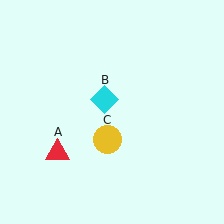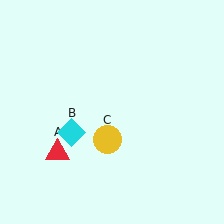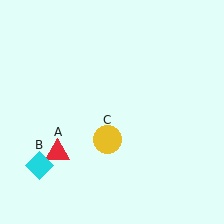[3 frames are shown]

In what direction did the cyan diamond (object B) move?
The cyan diamond (object B) moved down and to the left.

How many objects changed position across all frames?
1 object changed position: cyan diamond (object B).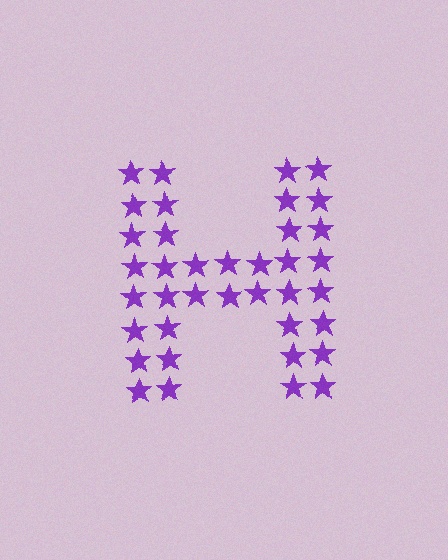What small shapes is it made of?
It is made of small stars.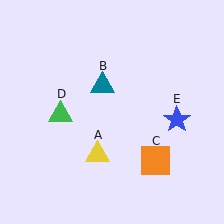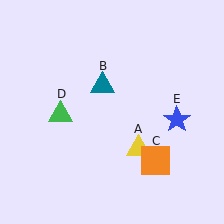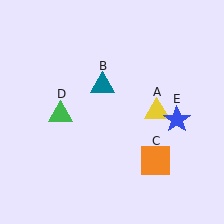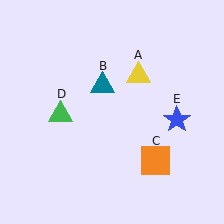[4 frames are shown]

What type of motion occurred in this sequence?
The yellow triangle (object A) rotated counterclockwise around the center of the scene.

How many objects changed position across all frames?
1 object changed position: yellow triangle (object A).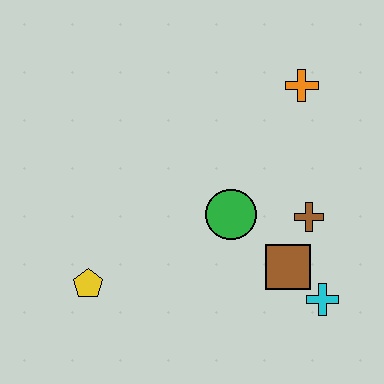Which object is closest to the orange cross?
The brown cross is closest to the orange cross.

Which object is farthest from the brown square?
The yellow pentagon is farthest from the brown square.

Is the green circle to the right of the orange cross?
No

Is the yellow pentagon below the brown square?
Yes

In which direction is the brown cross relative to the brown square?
The brown cross is above the brown square.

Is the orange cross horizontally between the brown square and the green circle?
No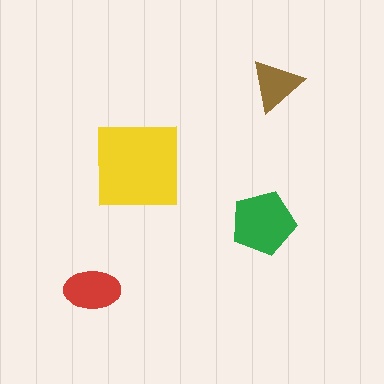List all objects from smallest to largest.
The brown triangle, the red ellipse, the green pentagon, the yellow square.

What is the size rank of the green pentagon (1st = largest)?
2nd.